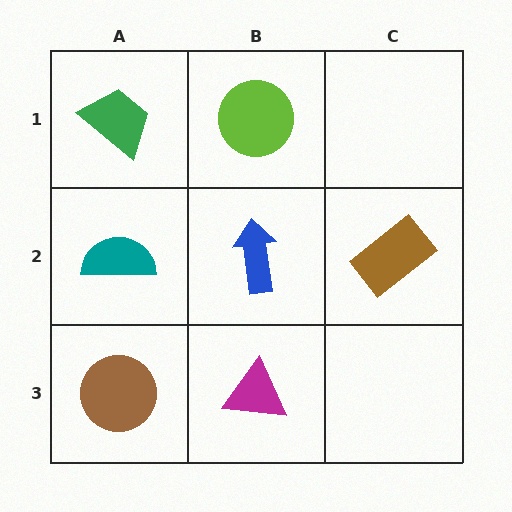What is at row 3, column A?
A brown circle.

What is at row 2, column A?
A teal semicircle.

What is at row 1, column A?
A green trapezoid.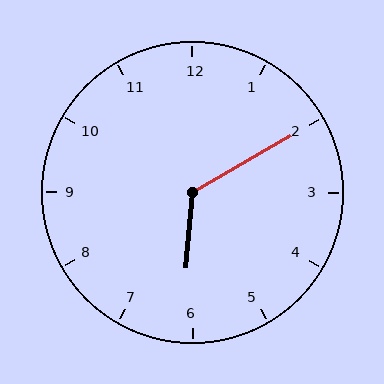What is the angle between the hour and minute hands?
Approximately 125 degrees.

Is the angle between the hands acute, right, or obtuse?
It is obtuse.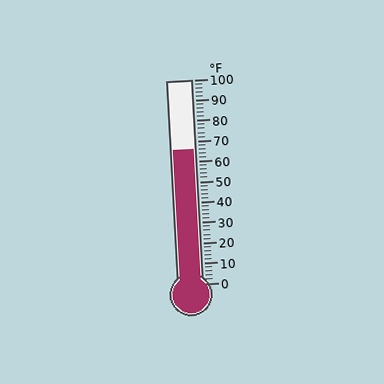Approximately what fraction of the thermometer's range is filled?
The thermometer is filled to approximately 65% of its range.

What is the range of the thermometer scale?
The thermometer scale ranges from 0°F to 100°F.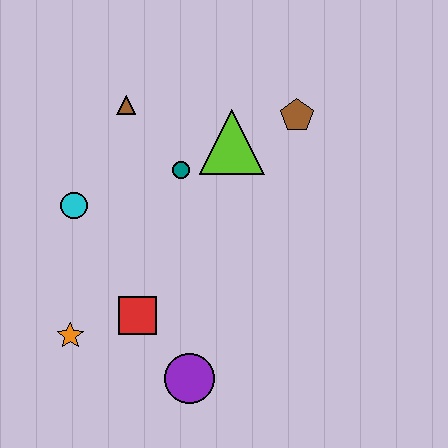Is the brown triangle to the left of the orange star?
No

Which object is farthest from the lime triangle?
The orange star is farthest from the lime triangle.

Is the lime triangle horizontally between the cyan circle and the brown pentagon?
Yes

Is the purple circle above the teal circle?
No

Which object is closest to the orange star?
The red square is closest to the orange star.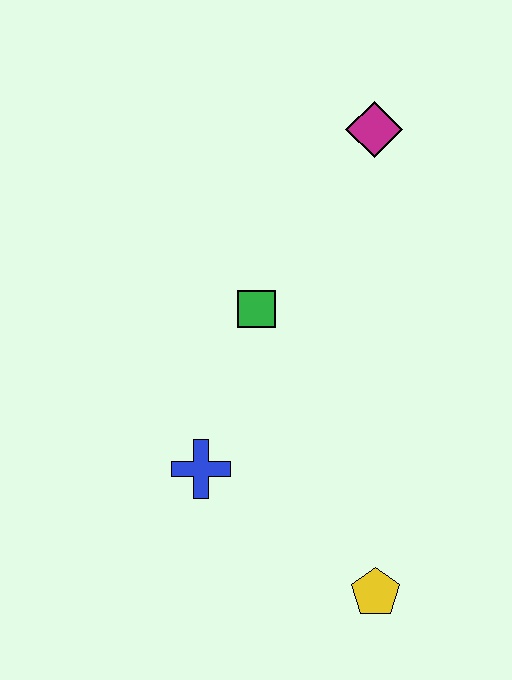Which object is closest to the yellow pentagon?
The blue cross is closest to the yellow pentagon.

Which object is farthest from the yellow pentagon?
The magenta diamond is farthest from the yellow pentagon.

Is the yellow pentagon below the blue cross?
Yes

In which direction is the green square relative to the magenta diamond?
The green square is below the magenta diamond.